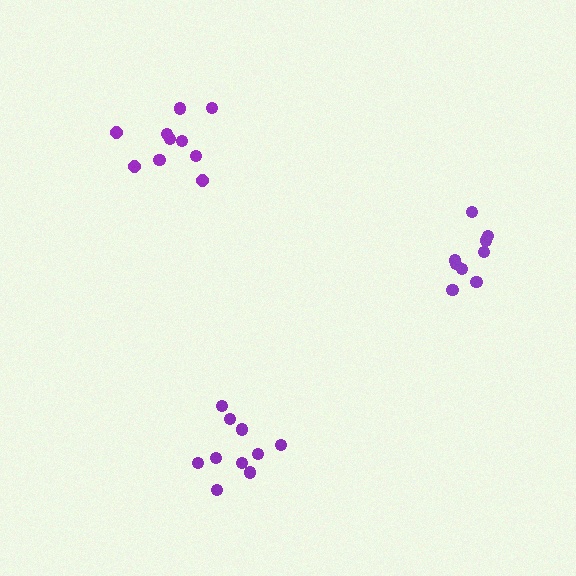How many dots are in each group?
Group 1: 9 dots, Group 2: 10 dots, Group 3: 10 dots (29 total).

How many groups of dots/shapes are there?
There are 3 groups.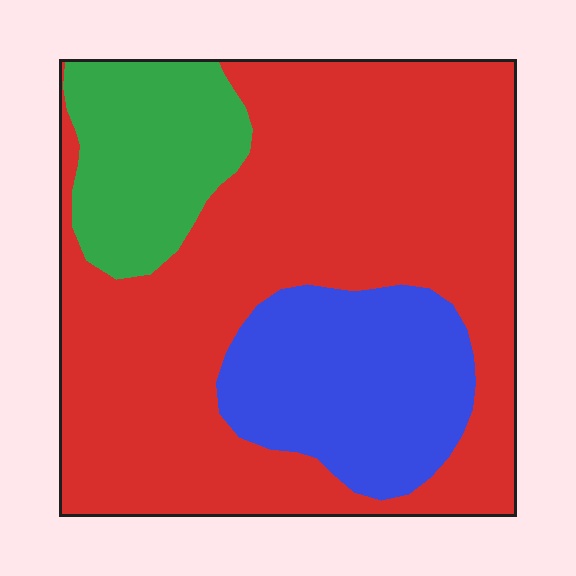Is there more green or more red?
Red.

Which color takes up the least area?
Green, at roughly 15%.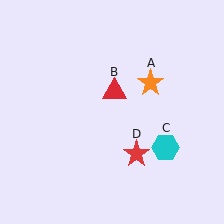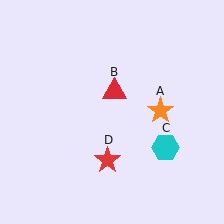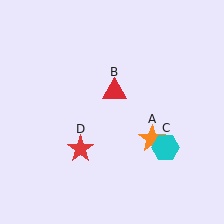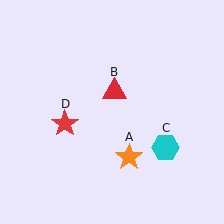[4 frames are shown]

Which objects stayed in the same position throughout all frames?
Red triangle (object B) and cyan hexagon (object C) remained stationary.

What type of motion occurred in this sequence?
The orange star (object A), red star (object D) rotated clockwise around the center of the scene.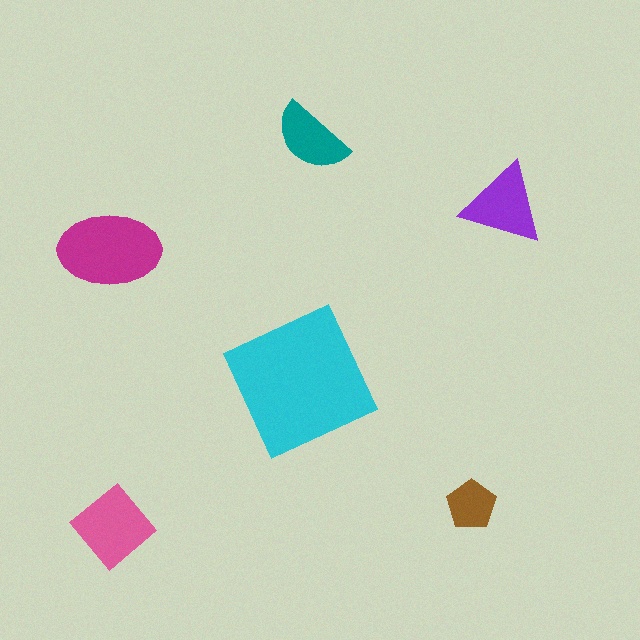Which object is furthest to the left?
The magenta ellipse is leftmost.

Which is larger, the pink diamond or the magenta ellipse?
The magenta ellipse.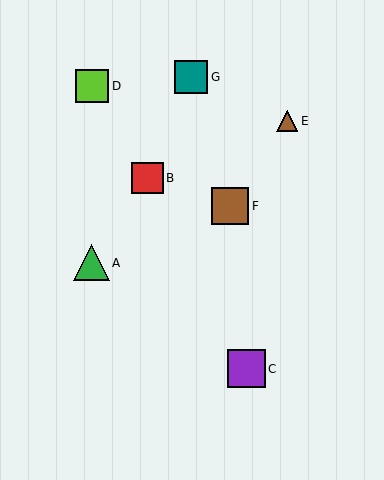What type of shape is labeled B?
Shape B is a red square.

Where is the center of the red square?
The center of the red square is at (147, 178).